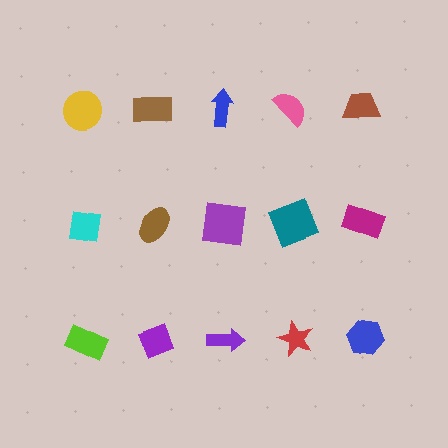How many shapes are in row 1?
5 shapes.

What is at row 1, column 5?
A brown trapezoid.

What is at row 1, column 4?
A pink semicircle.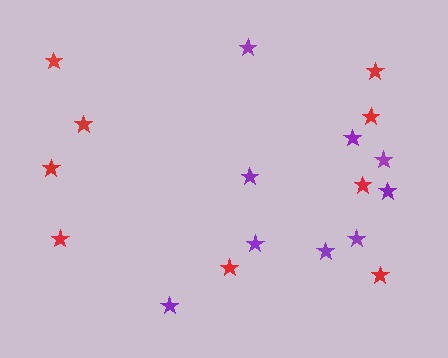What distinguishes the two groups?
There are 2 groups: one group of purple stars (9) and one group of red stars (9).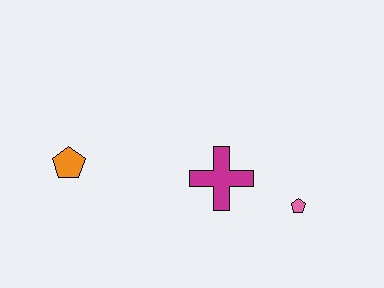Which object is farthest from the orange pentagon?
The pink pentagon is farthest from the orange pentagon.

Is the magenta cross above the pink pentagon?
Yes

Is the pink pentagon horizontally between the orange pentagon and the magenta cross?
No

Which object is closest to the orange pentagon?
The magenta cross is closest to the orange pentagon.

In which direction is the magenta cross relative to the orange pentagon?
The magenta cross is to the right of the orange pentagon.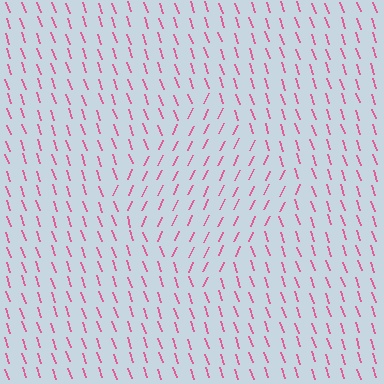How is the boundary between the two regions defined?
The boundary is defined purely by a change in line orientation (approximately 45 degrees difference). All lines are the same color and thickness.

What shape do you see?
I see a diamond.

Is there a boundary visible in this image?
Yes, there is a texture boundary formed by a change in line orientation.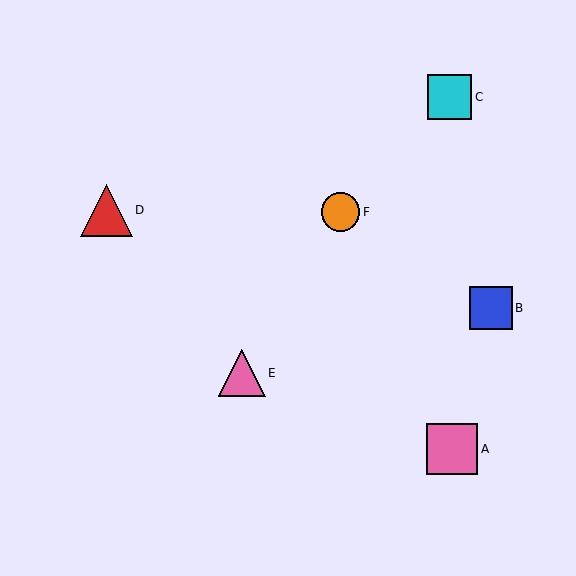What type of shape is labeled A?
Shape A is a pink square.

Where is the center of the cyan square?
The center of the cyan square is at (450, 97).